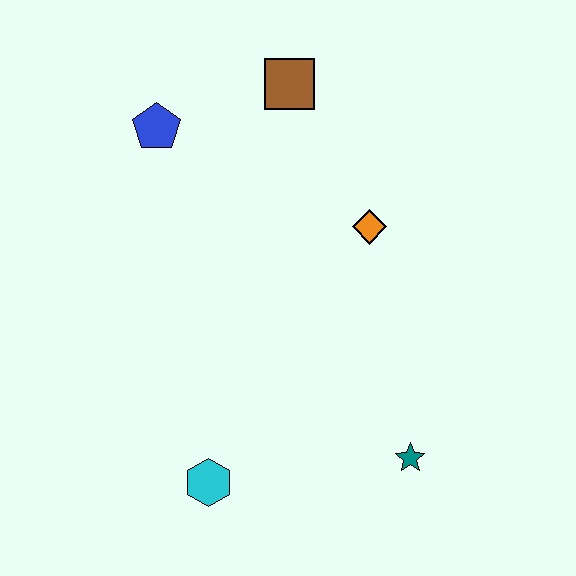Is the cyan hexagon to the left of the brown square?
Yes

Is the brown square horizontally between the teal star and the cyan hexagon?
Yes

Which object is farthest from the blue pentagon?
The teal star is farthest from the blue pentagon.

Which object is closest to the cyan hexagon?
The teal star is closest to the cyan hexagon.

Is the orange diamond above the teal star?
Yes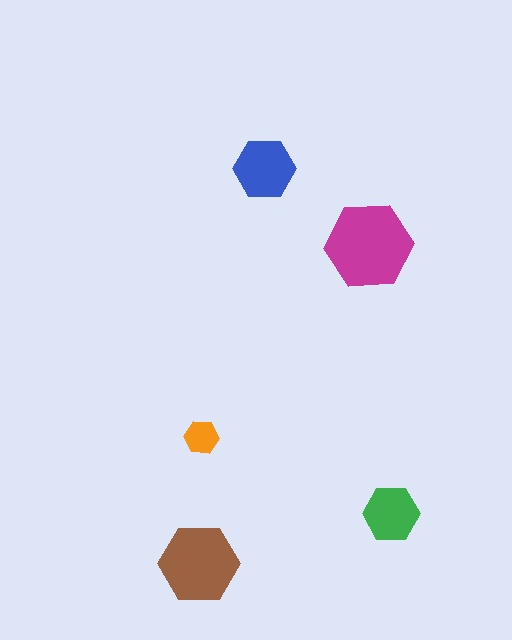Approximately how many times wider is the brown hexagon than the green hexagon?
About 1.5 times wider.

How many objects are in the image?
There are 5 objects in the image.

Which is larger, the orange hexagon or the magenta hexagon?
The magenta one.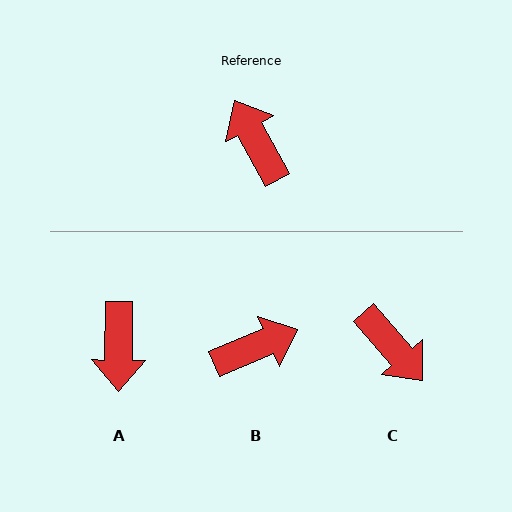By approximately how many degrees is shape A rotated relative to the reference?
Approximately 151 degrees counter-clockwise.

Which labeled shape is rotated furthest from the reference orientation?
C, about 168 degrees away.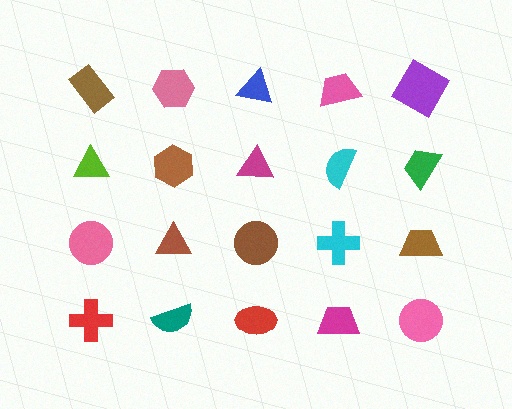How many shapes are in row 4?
5 shapes.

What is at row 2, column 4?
A cyan semicircle.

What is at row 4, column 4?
A magenta trapezoid.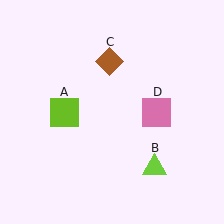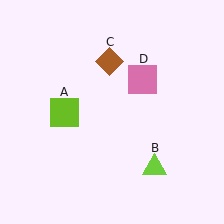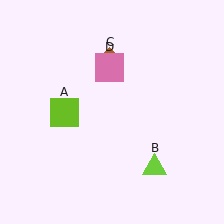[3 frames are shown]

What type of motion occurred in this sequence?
The pink square (object D) rotated counterclockwise around the center of the scene.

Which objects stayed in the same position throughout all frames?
Lime square (object A) and lime triangle (object B) and brown diamond (object C) remained stationary.